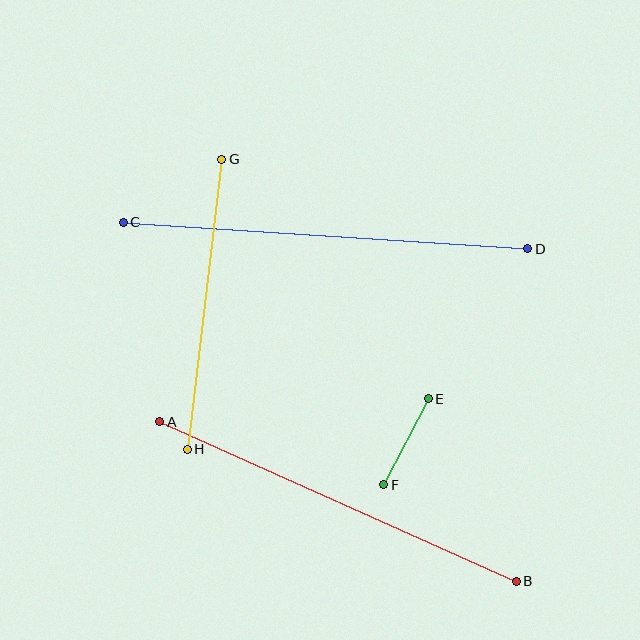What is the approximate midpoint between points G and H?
The midpoint is at approximately (205, 304) pixels.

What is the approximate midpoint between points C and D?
The midpoint is at approximately (325, 235) pixels.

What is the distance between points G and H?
The distance is approximately 292 pixels.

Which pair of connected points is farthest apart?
Points C and D are farthest apart.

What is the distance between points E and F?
The distance is approximately 97 pixels.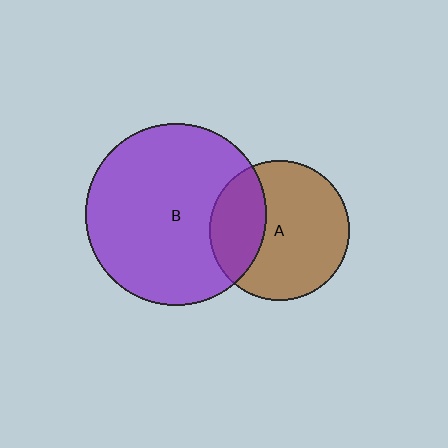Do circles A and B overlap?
Yes.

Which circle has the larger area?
Circle B (purple).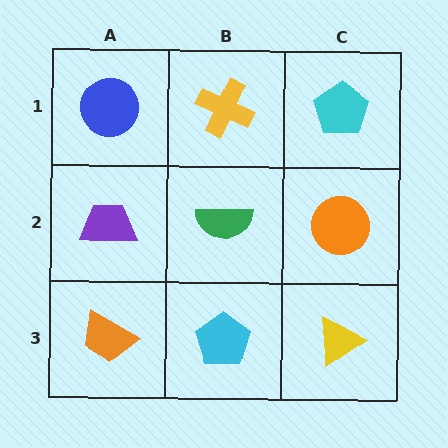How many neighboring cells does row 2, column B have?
4.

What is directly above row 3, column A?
A purple trapezoid.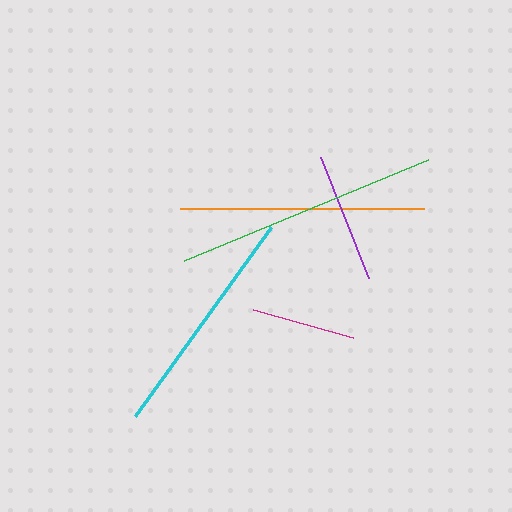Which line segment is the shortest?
The magenta line is the shortest at approximately 104 pixels.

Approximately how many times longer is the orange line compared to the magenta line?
The orange line is approximately 2.3 times the length of the magenta line.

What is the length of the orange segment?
The orange segment is approximately 244 pixels long.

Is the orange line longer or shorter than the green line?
The green line is longer than the orange line.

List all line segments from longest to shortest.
From longest to shortest: green, orange, cyan, purple, magenta.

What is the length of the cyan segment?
The cyan segment is approximately 233 pixels long.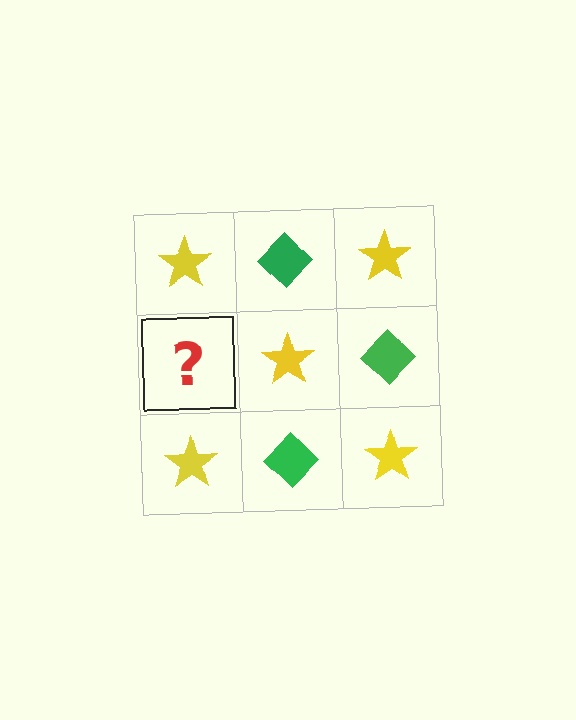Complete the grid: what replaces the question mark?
The question mark should be replaced with a green diamond.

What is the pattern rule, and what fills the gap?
The rule is that it alternates yellow star and green diamond in a checkerboard pattern. The gap should be filled with a green diamond.